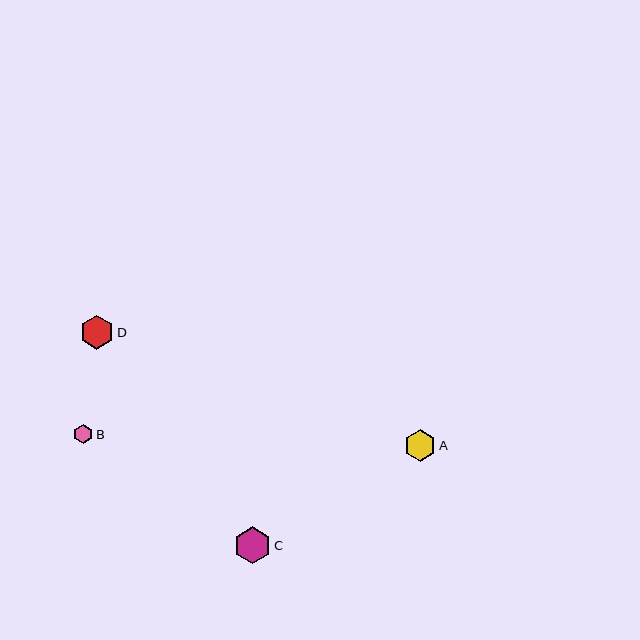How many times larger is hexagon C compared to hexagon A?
Hexagon C is approximately 1.2 times the size of hexagon A.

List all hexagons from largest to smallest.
From largest to smallest: C, D, A, B.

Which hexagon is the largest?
Hexagon C is the largest with a size of approximately 37 pixels.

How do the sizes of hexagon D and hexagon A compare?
Hexagon D and hexagon A are approximately the same size.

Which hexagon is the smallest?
Hexagon B is the smallest with a size of approximately 20 pixels.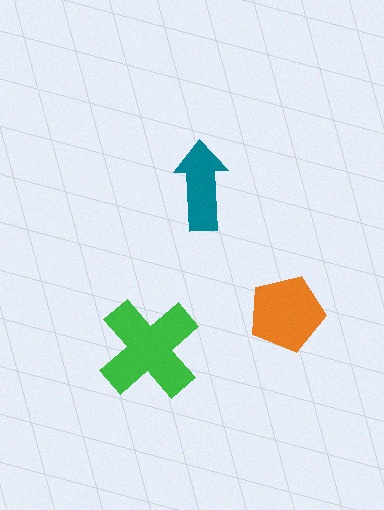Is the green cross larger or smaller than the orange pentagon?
Larger.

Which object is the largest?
The green cross.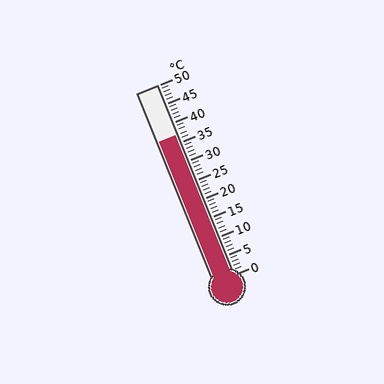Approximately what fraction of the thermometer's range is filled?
The thermometer is filled to approximately 75% of its range.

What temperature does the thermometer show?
The thermometer shows approximately 37°C.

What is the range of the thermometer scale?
The thermometer scale ranges from 0°C to 50°C.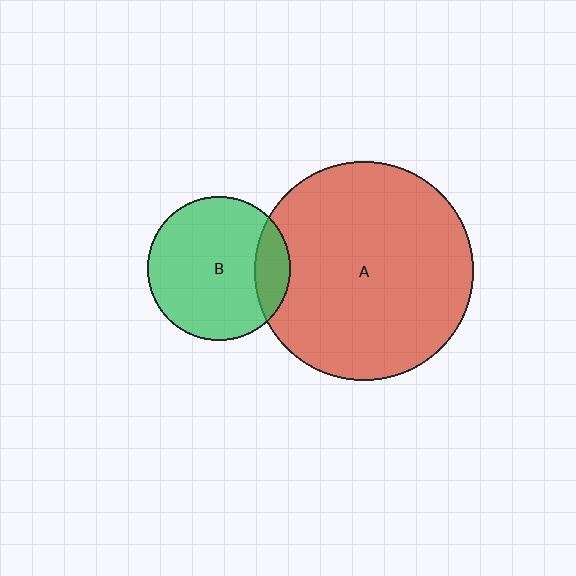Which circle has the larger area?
Circle A (red).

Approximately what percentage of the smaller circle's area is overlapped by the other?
Approximately 15%.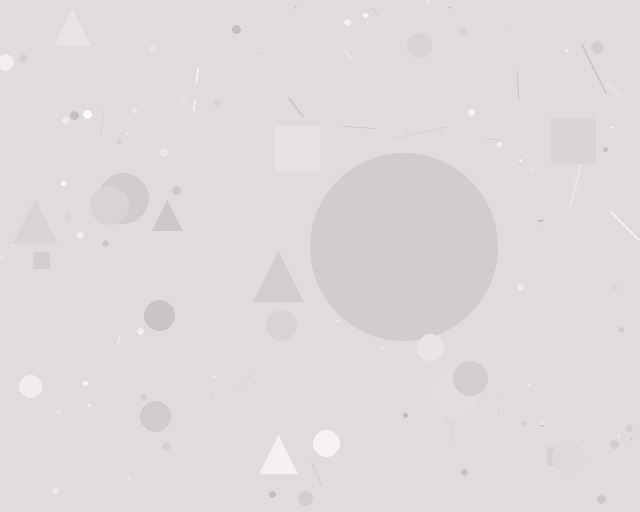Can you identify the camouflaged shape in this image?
The camouflaged shape is a circle.